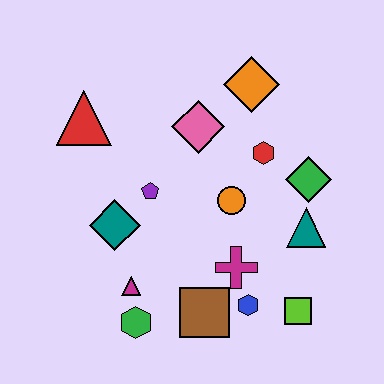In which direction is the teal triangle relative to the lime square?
The teal triangle is above the lime square.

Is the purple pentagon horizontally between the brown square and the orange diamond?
No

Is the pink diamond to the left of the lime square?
Yes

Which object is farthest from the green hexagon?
The orange diamond is farthest from the green hexagon.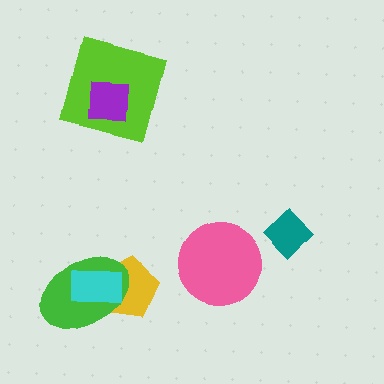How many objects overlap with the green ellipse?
2 objects overlap with the green ellipse.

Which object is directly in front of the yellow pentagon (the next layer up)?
The green ellipse is directly in front of the yellow pentagon.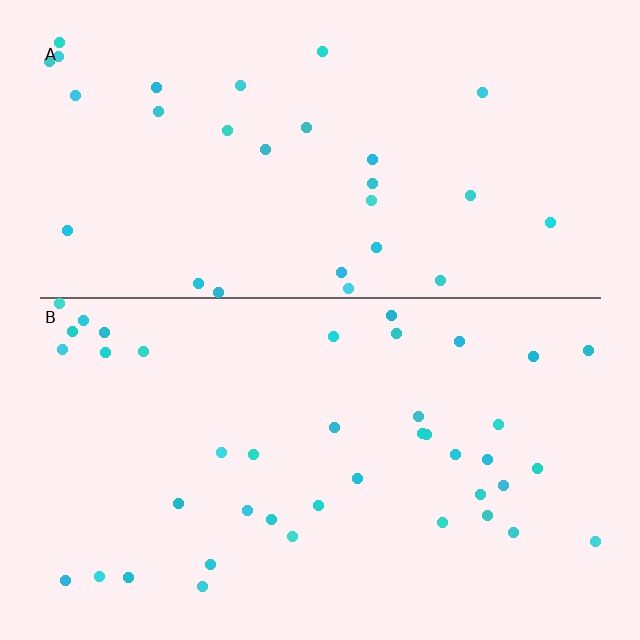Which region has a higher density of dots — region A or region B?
B (the bottom).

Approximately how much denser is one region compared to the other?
Approximately 1.4× — region B over region A.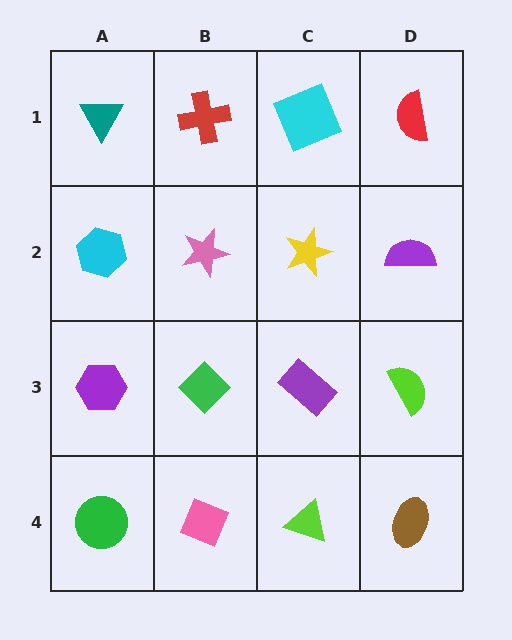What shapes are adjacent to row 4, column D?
A lime semicircle (row 3, column D), a lime triangle (row 4, column C).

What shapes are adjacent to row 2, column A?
A teal triangle (row 1, column A), a purple hexagon (row 3, column A), a pink star (row 2, column B).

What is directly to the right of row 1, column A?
A red cross.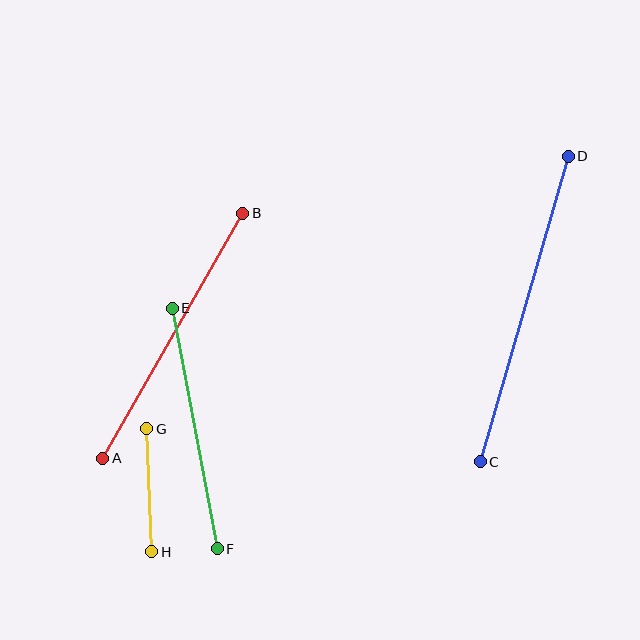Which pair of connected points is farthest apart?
Points C and D are farthest apart.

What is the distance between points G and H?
The distance is approximately 123 pixels.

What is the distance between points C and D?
The distance is approximately 318 pixels.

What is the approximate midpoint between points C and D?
The midpoint is at approximately (524, 309) pixels.